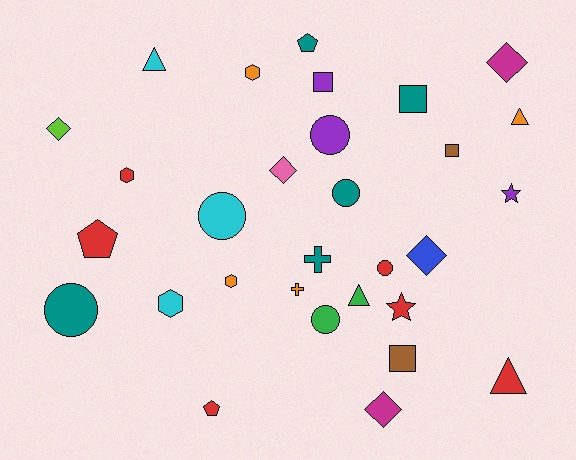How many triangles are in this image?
There are 4 triangles.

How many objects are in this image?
There are 30 objects.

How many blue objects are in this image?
There is 1 blue object.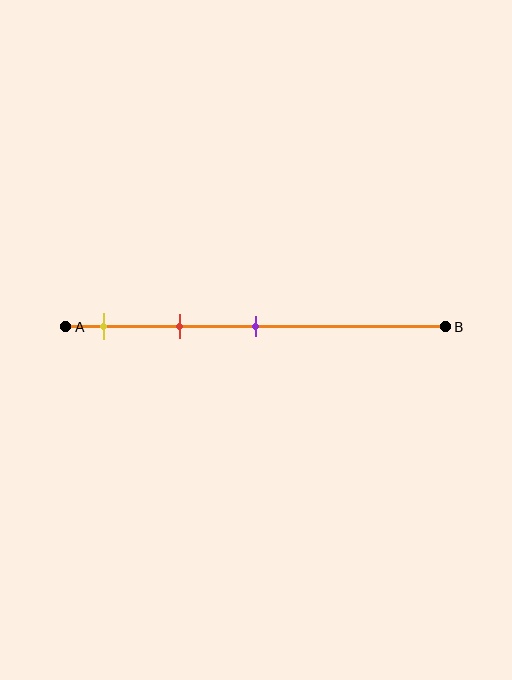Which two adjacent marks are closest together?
The yellow and red marks are the closest adjacent pair.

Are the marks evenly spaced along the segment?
Yes, the marks are approximately evenly spaced.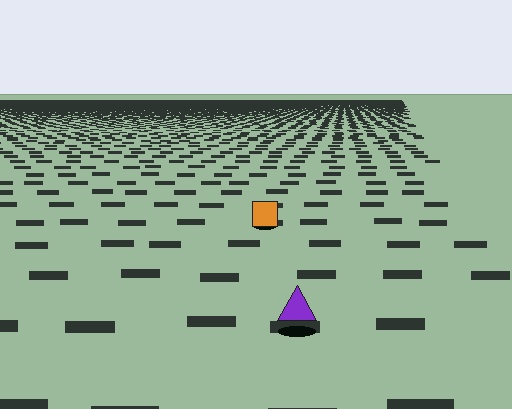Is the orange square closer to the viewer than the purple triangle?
No. The purple triangle is closer — you can tell from the texture gradient: the ground texture is coarser near it.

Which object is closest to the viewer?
The purple triangle is closest. The texture marks near it are larger and more spread out.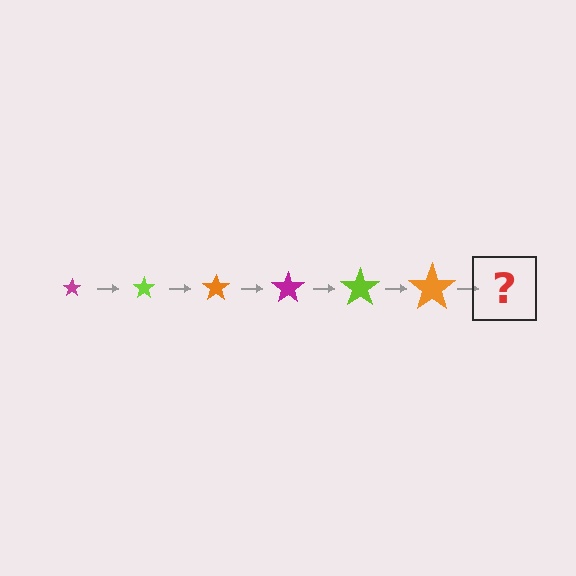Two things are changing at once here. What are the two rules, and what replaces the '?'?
The two rules are that the star grows larger each step and the color cycles through magenta, lime, and orange. The '?' should be a magenta star, larger than the previous one.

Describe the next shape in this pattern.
It should be a magenta star, larger than the previous one.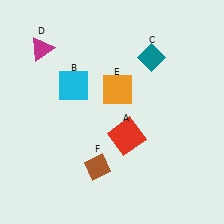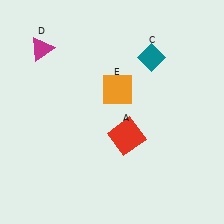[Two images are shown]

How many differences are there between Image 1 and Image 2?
There are 2 differences between the two images.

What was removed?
The cyan square (B), the brown diamond (F) were removed in Image 2.